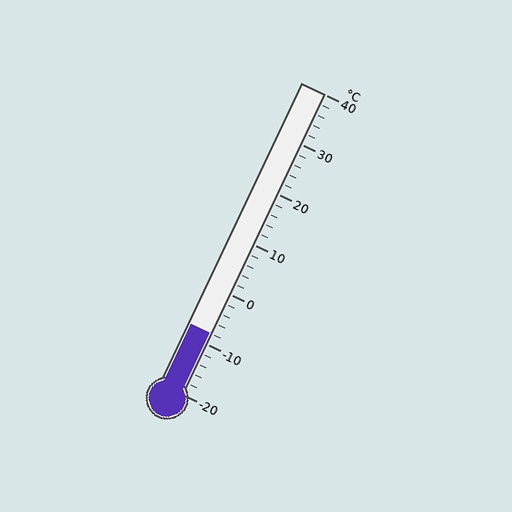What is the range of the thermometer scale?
The thermometer scale ranges from -20°C to 40°C.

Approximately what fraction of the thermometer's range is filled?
The thermometer is filled to approximately 20% of its range.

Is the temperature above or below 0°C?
The temperature is below 0°C.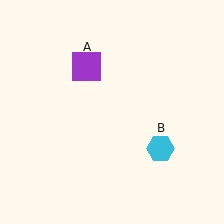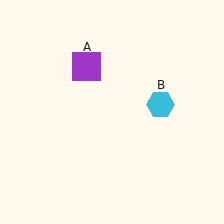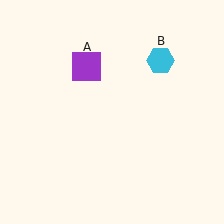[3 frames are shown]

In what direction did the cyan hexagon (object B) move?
The cyan hexagon (object B) moved up.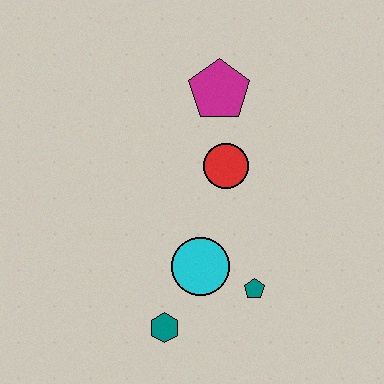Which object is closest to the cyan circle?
The teal pentagon is closest to the cyan circle.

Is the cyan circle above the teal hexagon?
Yes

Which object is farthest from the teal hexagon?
The magenta pentagon is farthest from the teal hexagon.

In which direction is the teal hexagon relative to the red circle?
The teal hexagon is below the red circle.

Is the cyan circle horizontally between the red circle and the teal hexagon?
Yes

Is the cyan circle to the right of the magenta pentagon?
No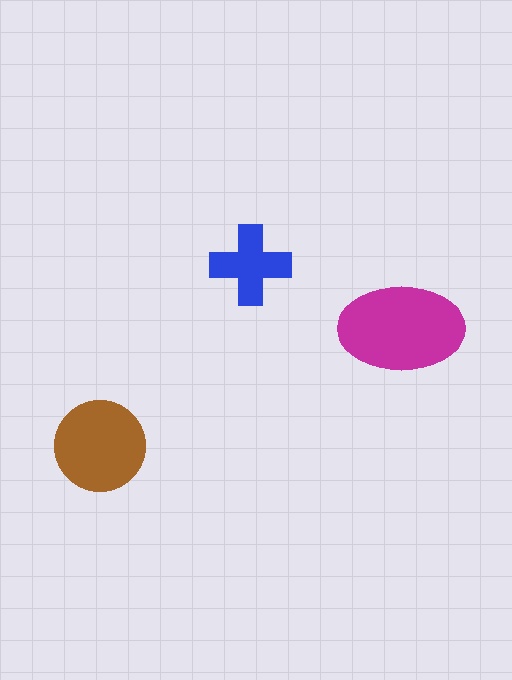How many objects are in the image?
There are 3 objects in the image.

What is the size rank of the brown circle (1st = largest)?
2nd.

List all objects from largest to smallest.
The magenta ellipse, the brown circle, the blue cross.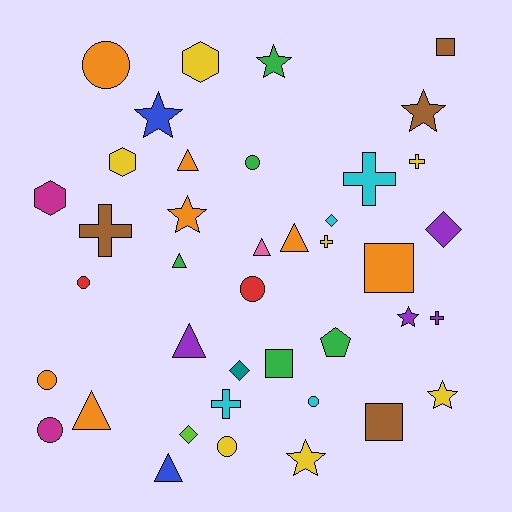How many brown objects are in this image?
There are 4 brown objects.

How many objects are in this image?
There are 40 objects.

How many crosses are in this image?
There are 6 crosses.